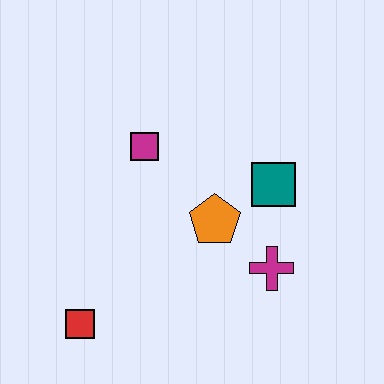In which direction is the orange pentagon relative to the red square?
The orange pentagon is to the right of the red square.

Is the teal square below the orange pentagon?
No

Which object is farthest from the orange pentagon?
The red square is farthest from the orange pentagon.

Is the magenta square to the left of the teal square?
Yes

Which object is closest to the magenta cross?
The orange pentagon is closest to the magenta cross.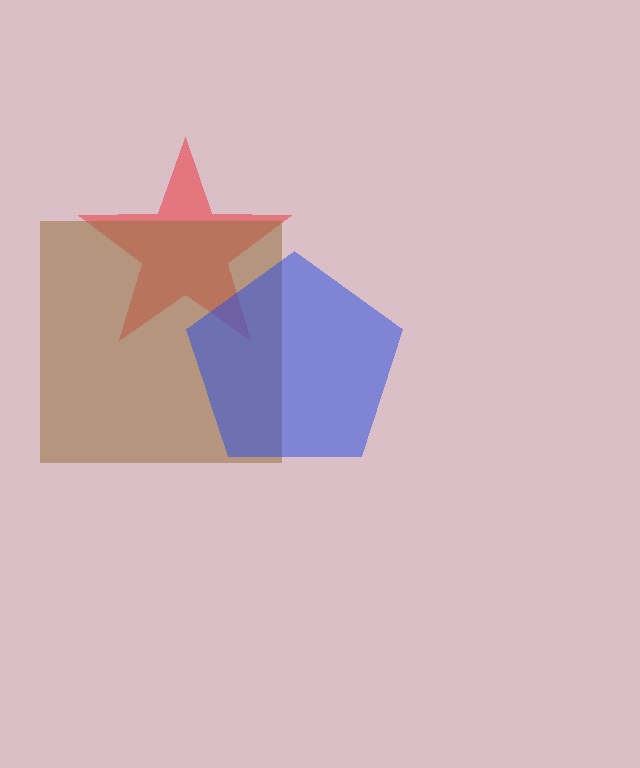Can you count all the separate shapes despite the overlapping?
Yes, there are 3 separate shapes.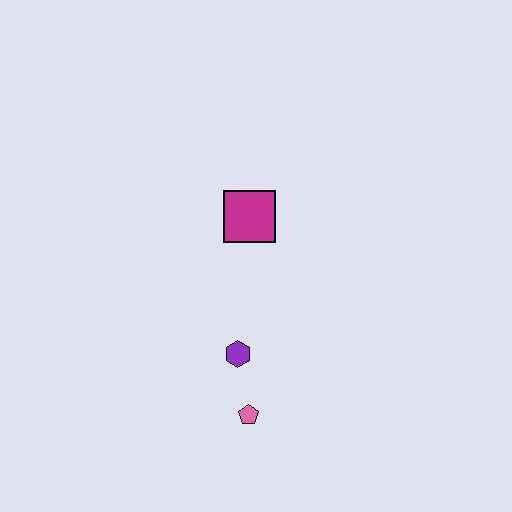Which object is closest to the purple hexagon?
The pink pentagon is closest to the purple hexagon.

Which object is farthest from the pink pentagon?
The magenta square is farthest from the pink pentagon.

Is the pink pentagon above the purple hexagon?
No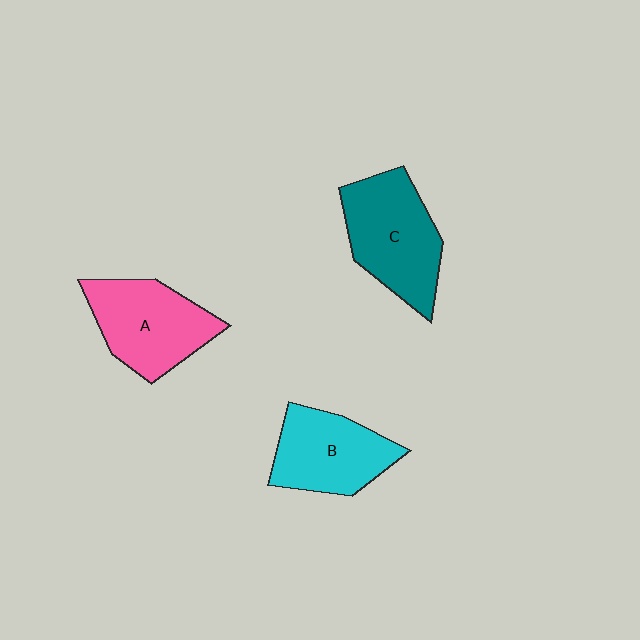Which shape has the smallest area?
Shape B (cyan).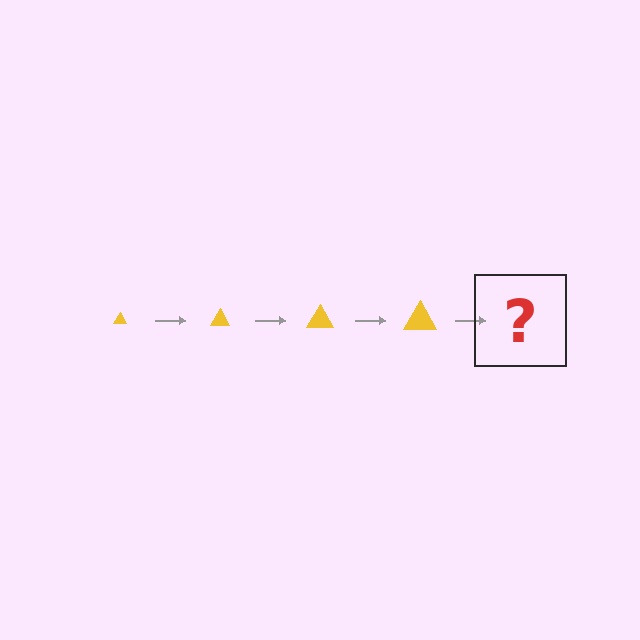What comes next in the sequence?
The next element should be a yellow triangle, larger than the previous one.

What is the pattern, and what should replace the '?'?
The pattern is that the triangle gets progressively larger each step. The '?' should be a yellow triangle, larger than the previous one.